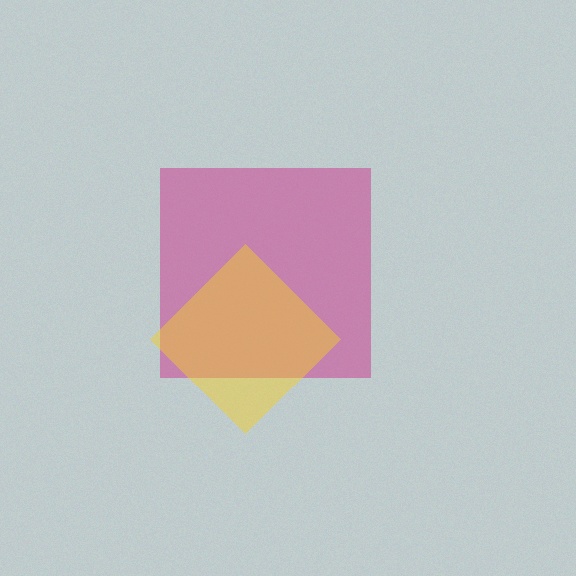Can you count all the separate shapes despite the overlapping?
Yes, there are 2 separate shapes.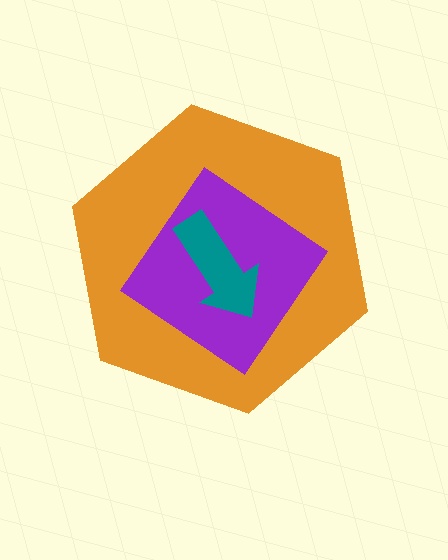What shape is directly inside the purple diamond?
The teal arrow.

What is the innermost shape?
The teal arrow.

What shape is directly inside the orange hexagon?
The purple diamond.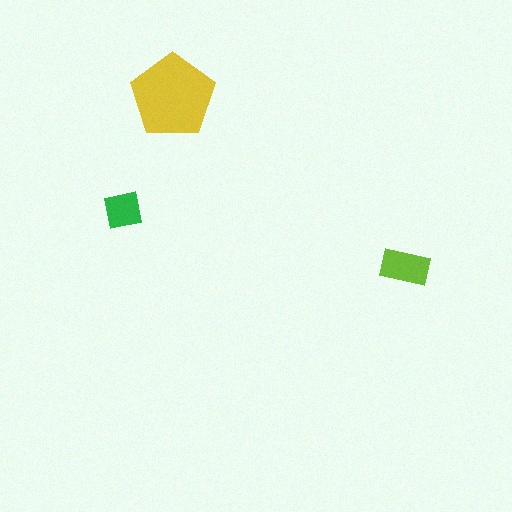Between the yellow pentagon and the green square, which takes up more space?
The yellow pentagon.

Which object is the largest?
The yellow pentagon.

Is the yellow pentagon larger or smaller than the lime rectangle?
Larger.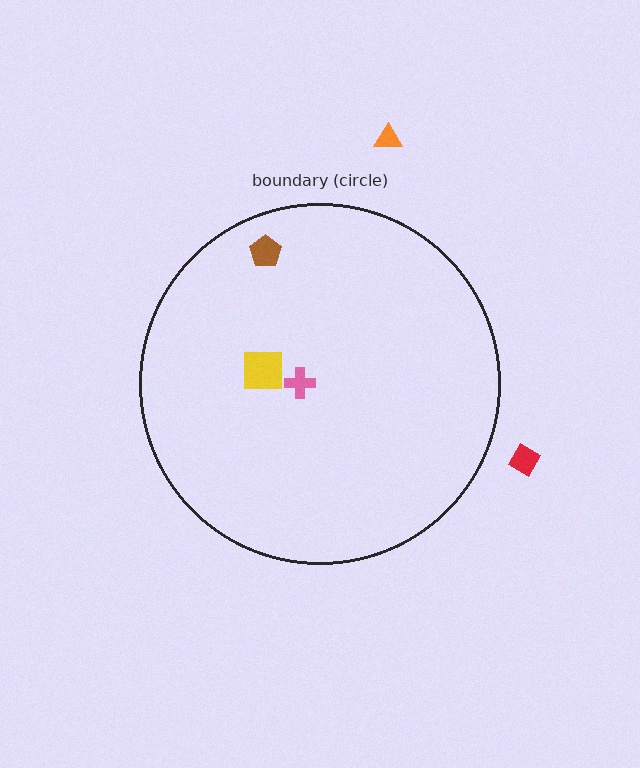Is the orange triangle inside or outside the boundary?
Outside.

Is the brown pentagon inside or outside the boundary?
Inside.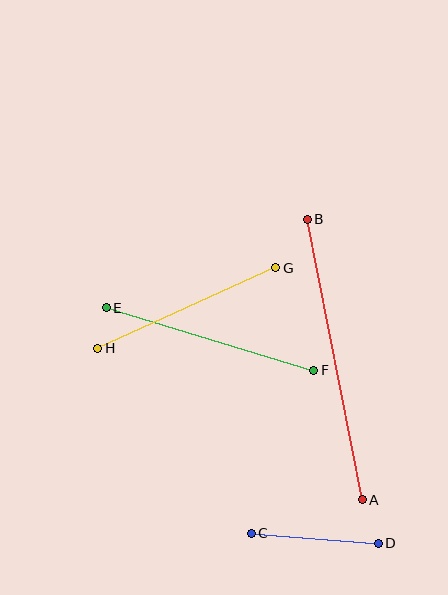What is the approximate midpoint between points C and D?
The midpoint is at approximately (315, 538) pixels.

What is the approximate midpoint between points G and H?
The midpoint is at approximately (187, 308) pixels.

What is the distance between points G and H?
The distance is approximately 195 pixels.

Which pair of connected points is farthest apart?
Points A and B are farthest apart.